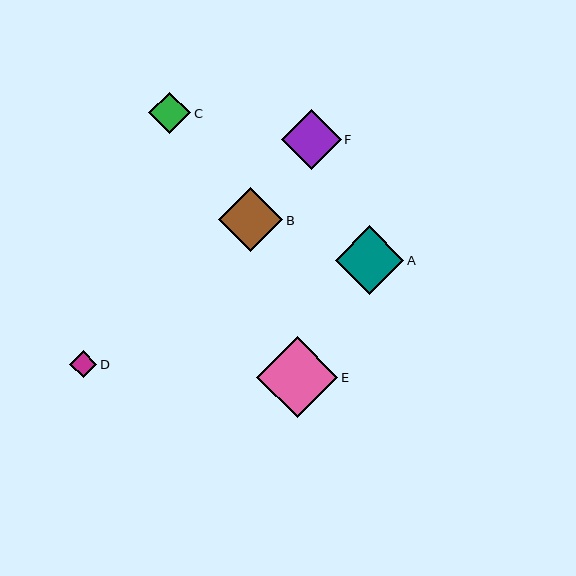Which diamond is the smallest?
Diamond D is the smallest with a size of approximately 27 pixels.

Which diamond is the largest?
Diamond E is the largest with a size of approximately 81 pixels.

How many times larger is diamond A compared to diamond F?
Diamond A is approximately 1.1 times the size of diamond F.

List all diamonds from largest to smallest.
From largest to smallest: E, A, B, F, C, D.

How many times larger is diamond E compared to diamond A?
Diamond E is approximately 1.2 times the size of diamond A.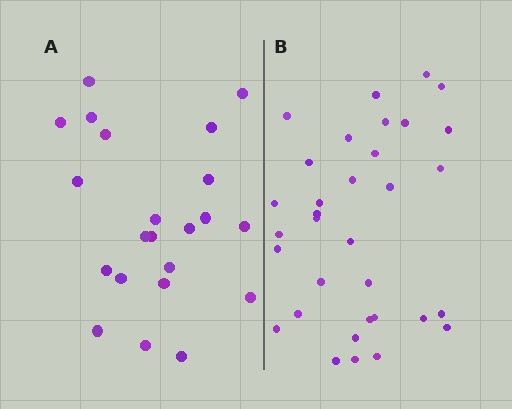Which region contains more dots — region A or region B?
Region B (the right region) has more dots.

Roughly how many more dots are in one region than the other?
Region B has roughly 12 or so more dots than region A.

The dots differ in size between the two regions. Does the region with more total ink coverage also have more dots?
No. Region A has more total ink coverage because its dots are larger, but region B actually contains more individual dots. Total area can be misleading — the number of items is what matters here.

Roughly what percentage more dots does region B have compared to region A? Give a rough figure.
About 50% more.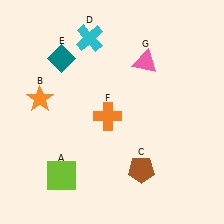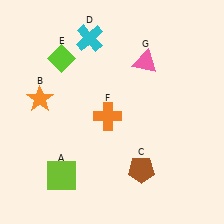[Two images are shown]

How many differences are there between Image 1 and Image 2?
There is 1 difference between the two images.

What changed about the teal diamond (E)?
In Image 1, E is teal. In Image 2, it changed to lime.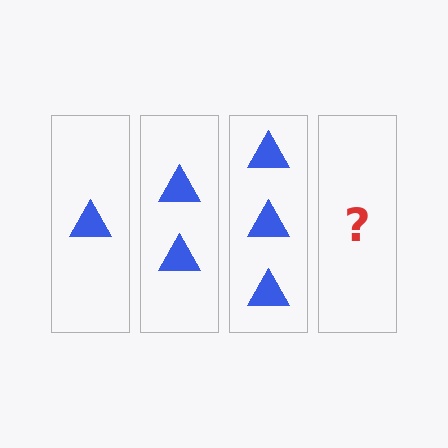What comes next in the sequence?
The next element should be 4 triangles.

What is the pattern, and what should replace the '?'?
The pattern is that each step adds one more triangle. The '?' should be 4 triangles.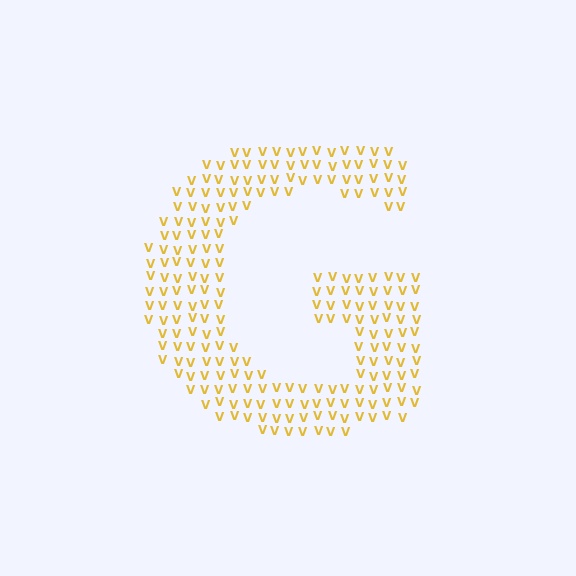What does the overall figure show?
The overall figure shows the letter G.